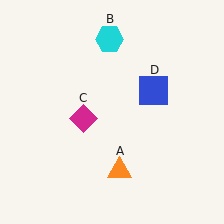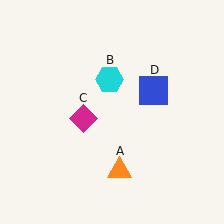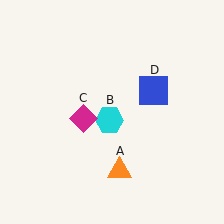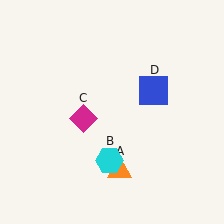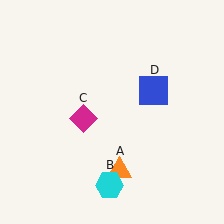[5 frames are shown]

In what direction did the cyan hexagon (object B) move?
The cyan hexagon (object B) moved down.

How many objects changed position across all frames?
1 object changed position: cyan hexagon (object B).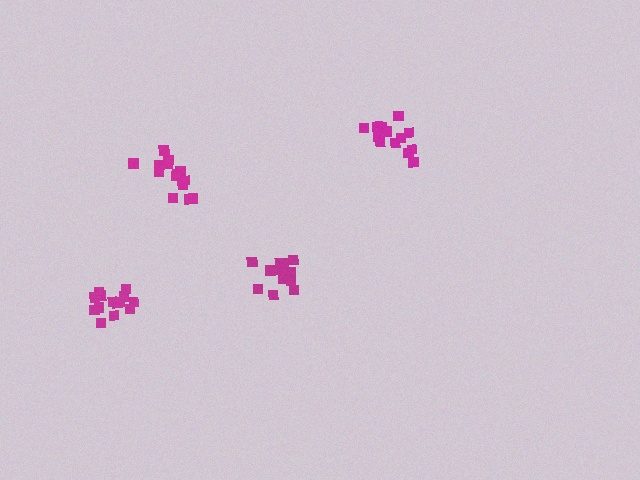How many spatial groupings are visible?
There are 4 spatial groupings.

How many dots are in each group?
Group 1: 13 dots, Group 2: 14 dots, Group 3: 13 dots, Group 4: 14 dots (54 total).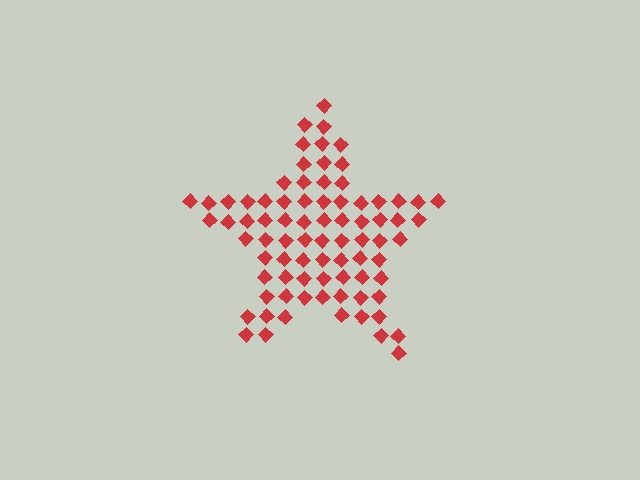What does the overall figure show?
The overall figure shows a star.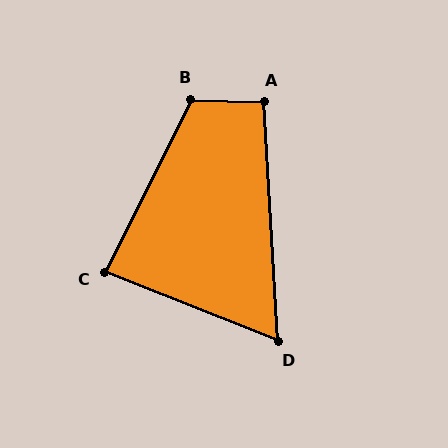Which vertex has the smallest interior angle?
D, at approximately 65 degrees.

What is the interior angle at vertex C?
Approximately 85 degrees (approximately right).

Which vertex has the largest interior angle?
B, at approximately 115 degrees.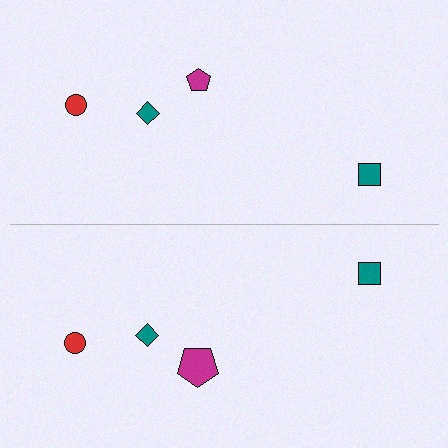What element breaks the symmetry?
The magenta pentagon on the bottom side has a different size than its mirror counterpart.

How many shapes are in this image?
There are 8 shapes in this image.